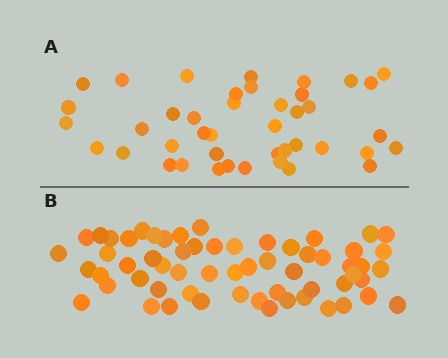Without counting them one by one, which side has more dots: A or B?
Region B (the bottom region) has more dots.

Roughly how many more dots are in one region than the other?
Region B has approximately 20 more dots than region A.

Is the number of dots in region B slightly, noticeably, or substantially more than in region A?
Region B has noticeably more, but not dramatically so. The ratio is roughly 1.4 to 1.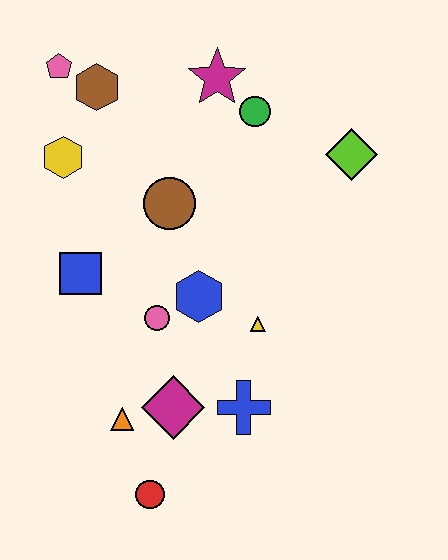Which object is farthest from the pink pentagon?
The red circle is farthest from the pink pentagon.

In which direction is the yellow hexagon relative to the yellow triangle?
The yellow hexagon is to the left of the yellow triangle.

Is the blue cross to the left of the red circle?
No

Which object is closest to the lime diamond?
The green circle is closest to the lime diamond.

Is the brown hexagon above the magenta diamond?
Yes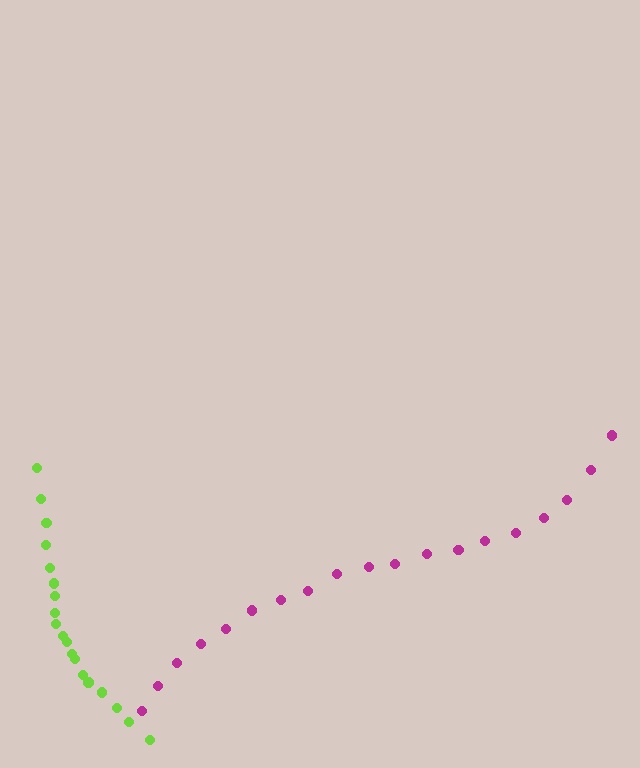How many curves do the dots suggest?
There are 2 distinct paths.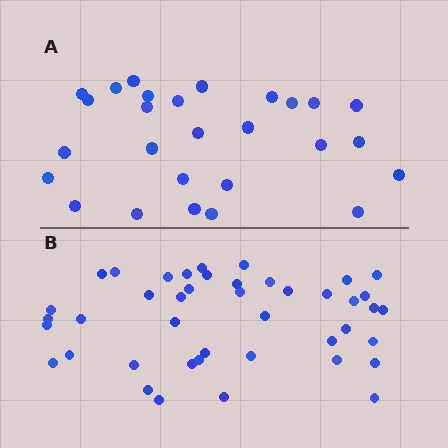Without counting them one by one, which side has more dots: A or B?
Region B (the bottom region) has more dots.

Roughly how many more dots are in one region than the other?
Region B has approximately 15 more dots than region A.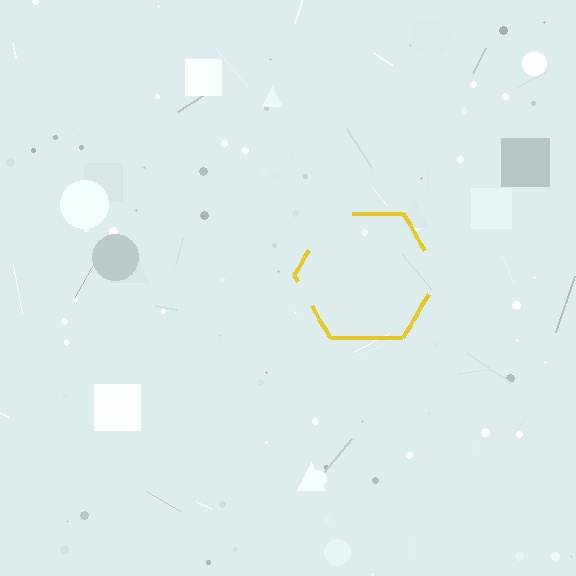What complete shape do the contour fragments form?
The contour fragments form a hexagon.